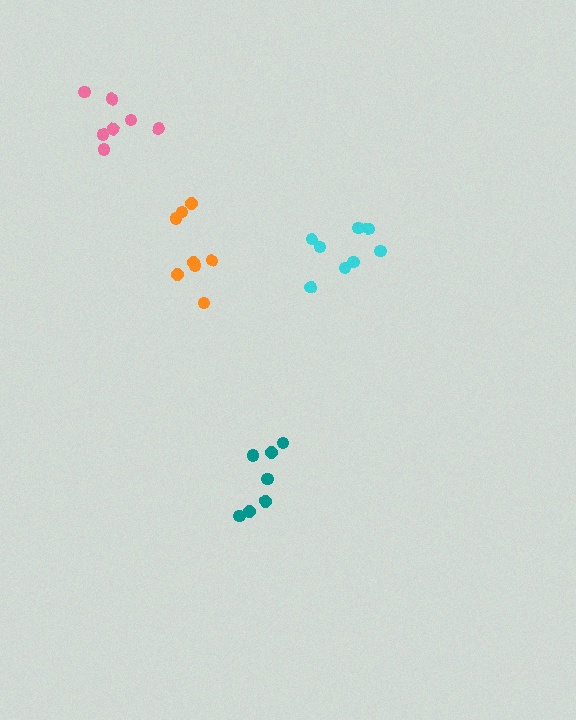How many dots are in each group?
Group 1: 7 dots, Group 2: 8 dots, Group 3: 8 dots, Group 4: 7 dots (30 total).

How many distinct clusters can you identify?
There are 4 distinct clusters.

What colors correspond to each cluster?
The clusters are colored: pink, cyan, orange, teal.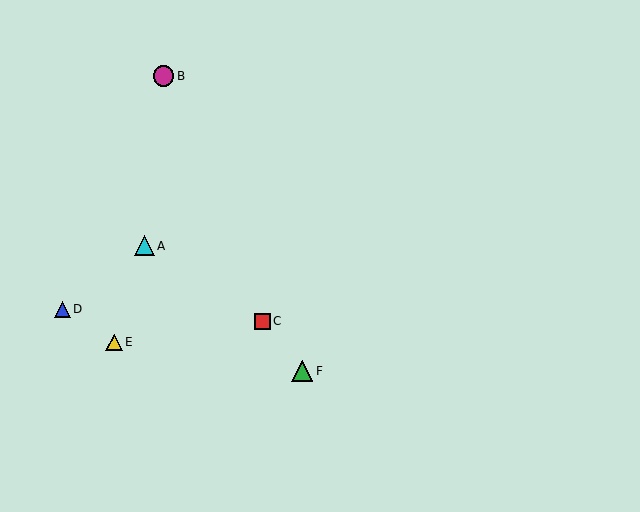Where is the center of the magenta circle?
The center of the magenta circle is at (164, 76).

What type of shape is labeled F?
Shape F is a green triangle.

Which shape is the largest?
The green triangle (labeled F) is the largest.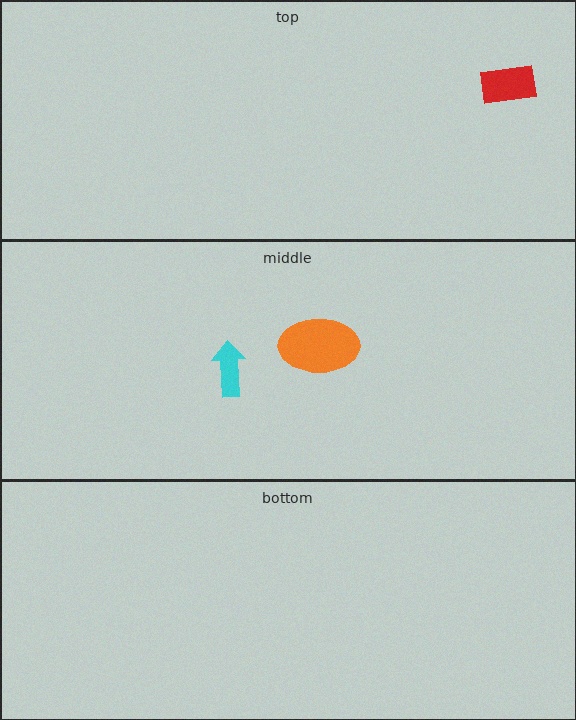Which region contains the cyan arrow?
The middle region.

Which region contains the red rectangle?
The top region.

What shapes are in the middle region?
The orange ellipse, the cyan arrow.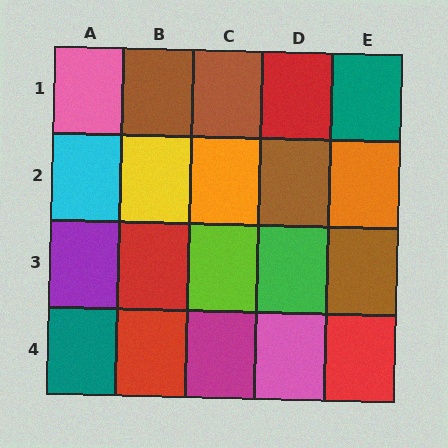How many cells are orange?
2 cells are orange.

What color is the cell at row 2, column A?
Cyan.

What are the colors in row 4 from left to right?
Teal, red, magenta, pink, red.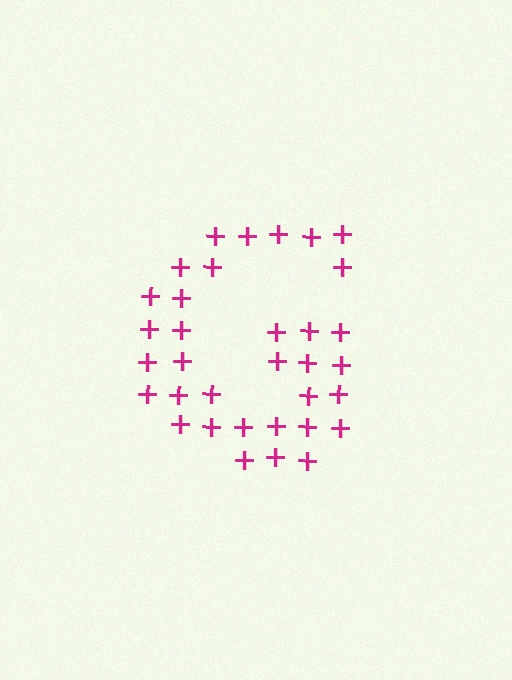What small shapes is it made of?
It is made of small plus signs.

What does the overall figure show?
The overall figure shows the letter G.